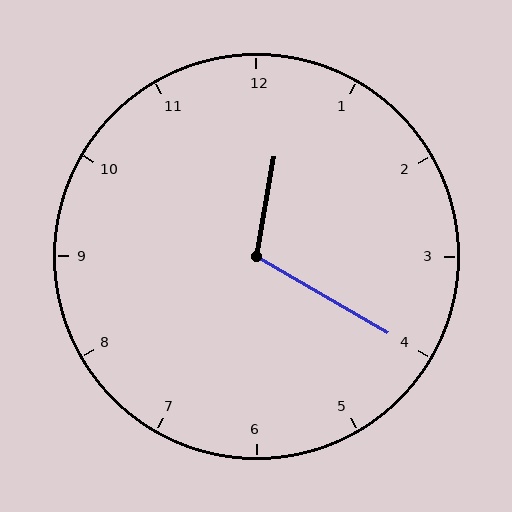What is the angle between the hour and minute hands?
Approximately 110 degrees.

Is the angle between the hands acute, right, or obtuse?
It is obtuse.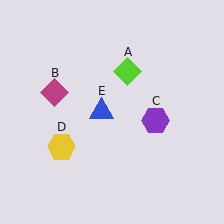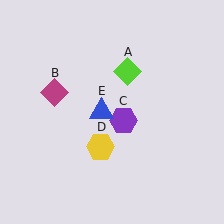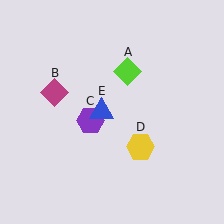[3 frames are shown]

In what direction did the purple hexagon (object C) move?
The purple hexagon (object C) moved left.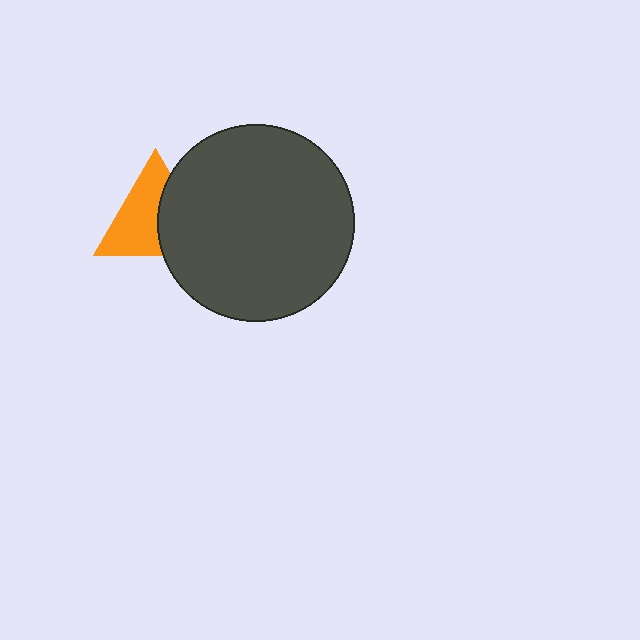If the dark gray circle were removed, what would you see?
You would see the complete orange triangle.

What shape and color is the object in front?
The object in front is a dark gray circle.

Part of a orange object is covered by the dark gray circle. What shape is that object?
It is a triangle.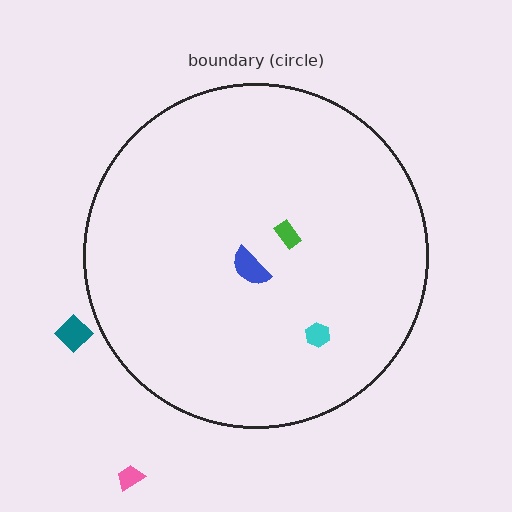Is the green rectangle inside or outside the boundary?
Inside.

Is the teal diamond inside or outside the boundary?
Outside.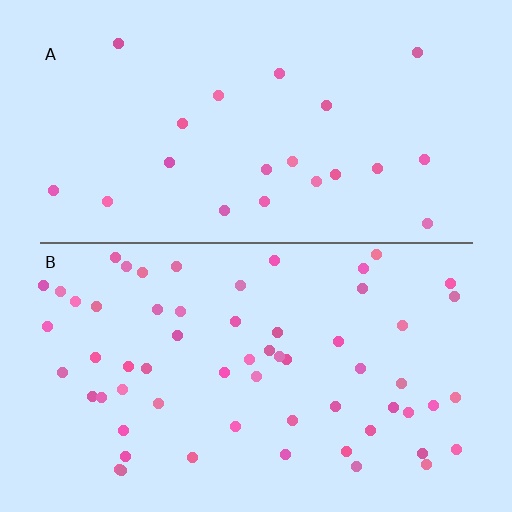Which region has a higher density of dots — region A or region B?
B (the bottom).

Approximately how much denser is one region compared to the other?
Approximately 2.8× — region B over region A.